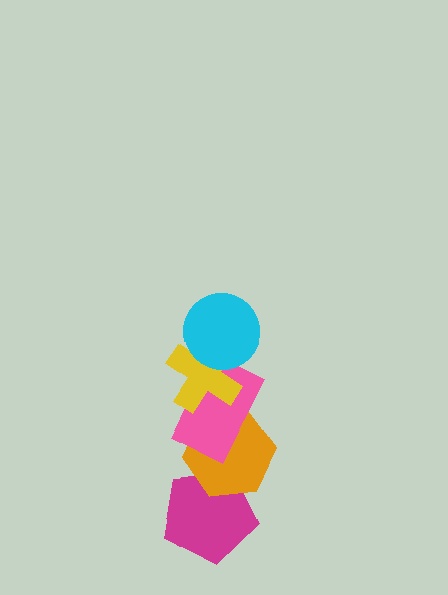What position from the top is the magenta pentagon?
The magenta pentagon is 5th from the top.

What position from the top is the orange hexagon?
The orange hexagon is 4th from the top.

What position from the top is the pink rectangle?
The pink rectangle is 3rd from the top.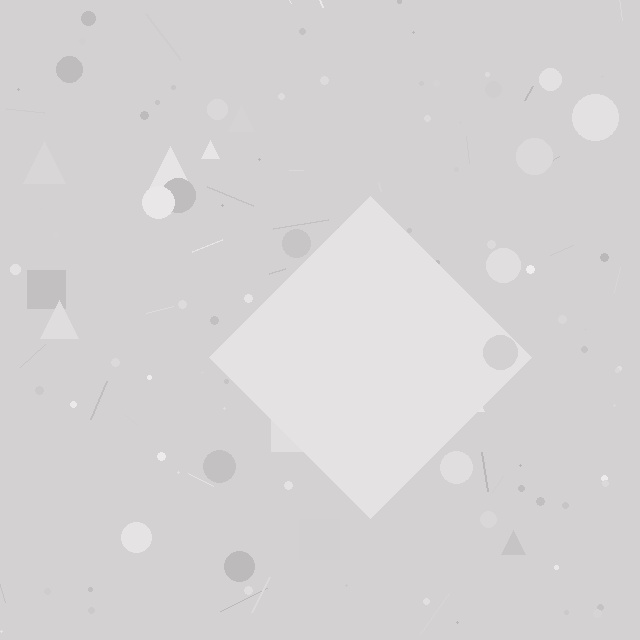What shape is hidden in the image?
A diamond is hidden in the image.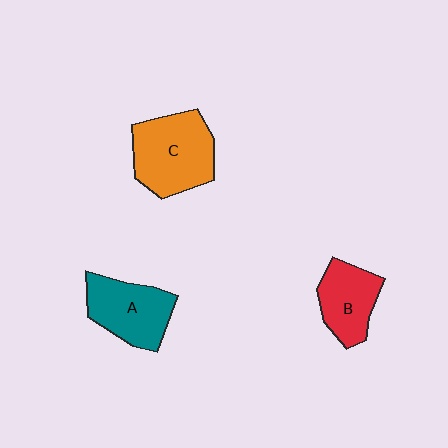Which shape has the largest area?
Shape C (orange).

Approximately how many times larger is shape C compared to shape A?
Approximately 1.2 times.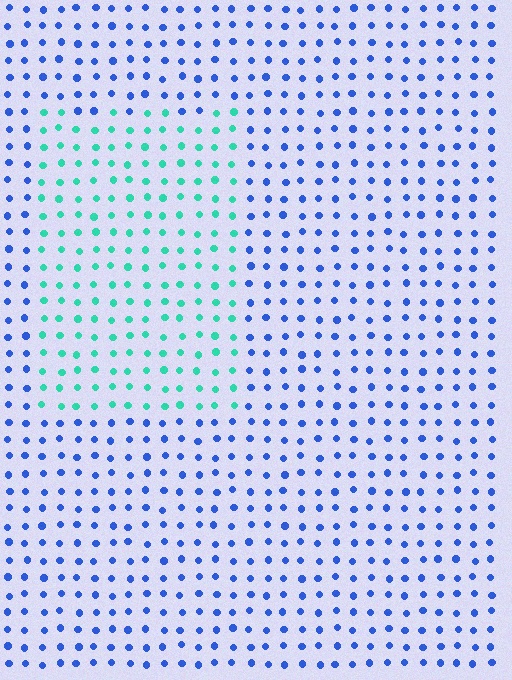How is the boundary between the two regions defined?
The boundary is defined purely by a slight shift in hue (about 61 degrees). Spacing, size, and orientation are identical on both sides.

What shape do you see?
I see a rectangle.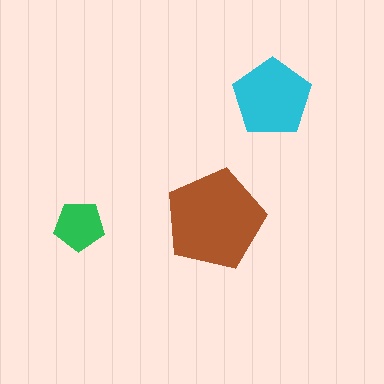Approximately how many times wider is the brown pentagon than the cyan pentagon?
About 1.5 times wider.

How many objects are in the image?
There are 3 objects in the image.